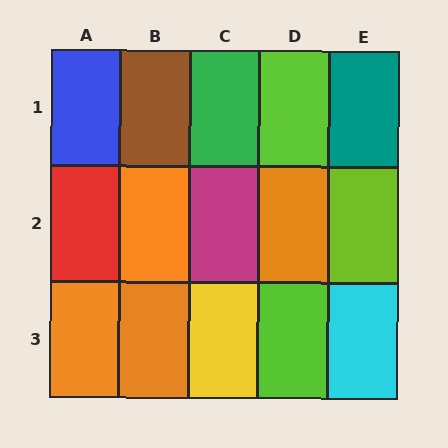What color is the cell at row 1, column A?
Blue.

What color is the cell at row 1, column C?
Green.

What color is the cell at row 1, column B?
Brown.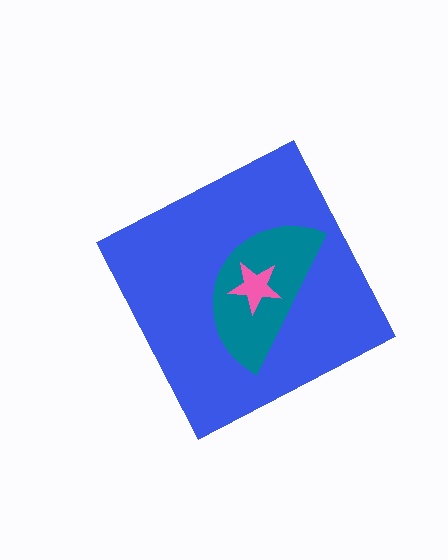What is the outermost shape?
The blue diamond.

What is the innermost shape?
The pink star.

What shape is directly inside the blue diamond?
The teal semicircle.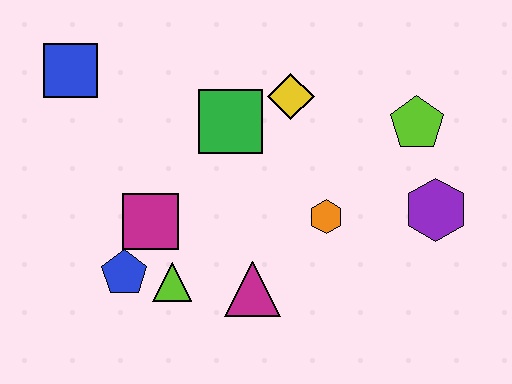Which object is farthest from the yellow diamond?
The blue pentagon is farthest from the yellow diamond.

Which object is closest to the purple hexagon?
The lime pentagon is closest to the purple hexagon.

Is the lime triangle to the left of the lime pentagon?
Yes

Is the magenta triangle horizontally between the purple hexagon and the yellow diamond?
No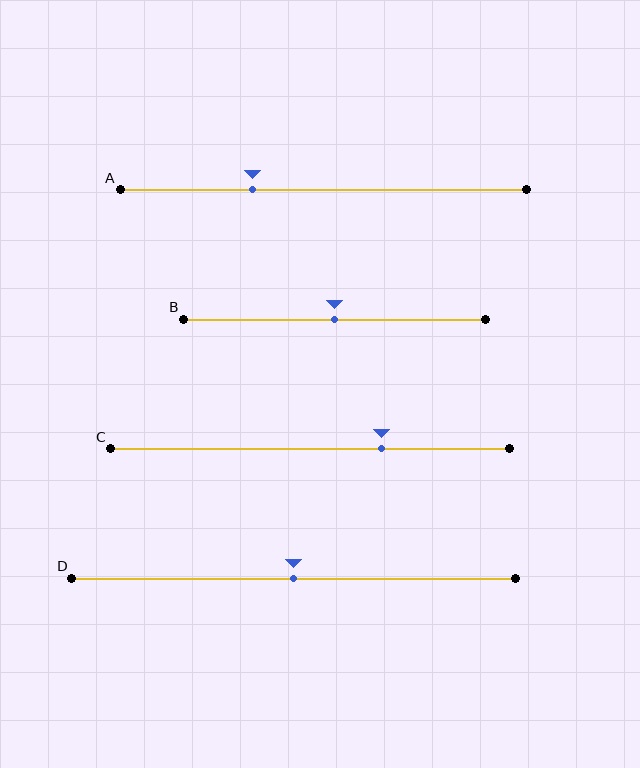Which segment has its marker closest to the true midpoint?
Segment B has its marker closest to the true midpoint.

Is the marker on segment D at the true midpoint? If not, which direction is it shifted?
Yes, the marker on segment D is at the true midpoint.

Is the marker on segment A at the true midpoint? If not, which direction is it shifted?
No, the marker on segment A is shifted to the left by about 17% of the segment length.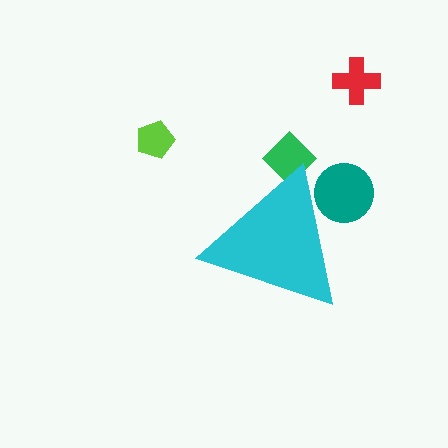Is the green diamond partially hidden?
Yes, the green diamond is partially hidden behind the cyan triangle.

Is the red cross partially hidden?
No, the red cross is fully visible.